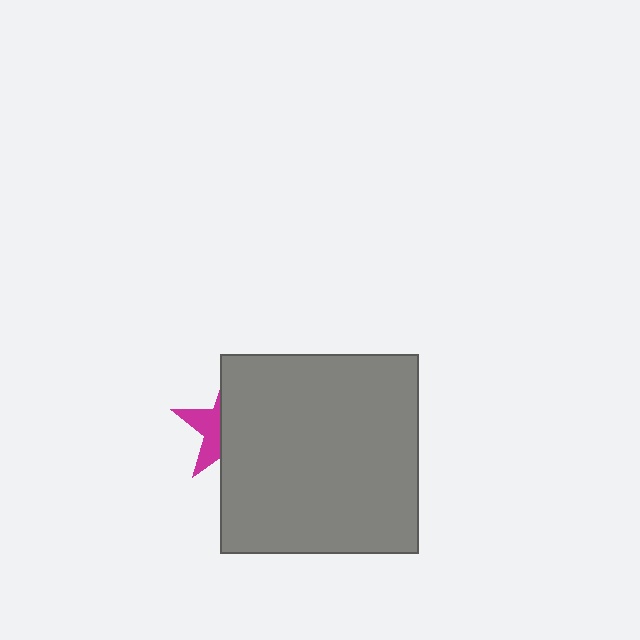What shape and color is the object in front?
The object in front is a gray square.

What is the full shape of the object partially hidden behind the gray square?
The partially hidden object is a magenta star.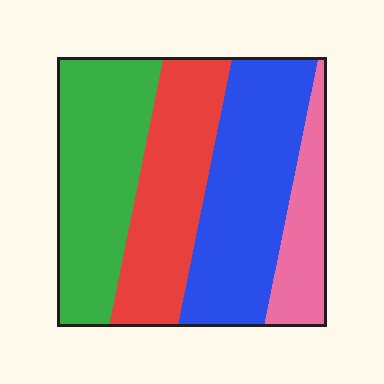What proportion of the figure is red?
Red covers 25% of the figure.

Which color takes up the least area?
Pink, at roughly 15%.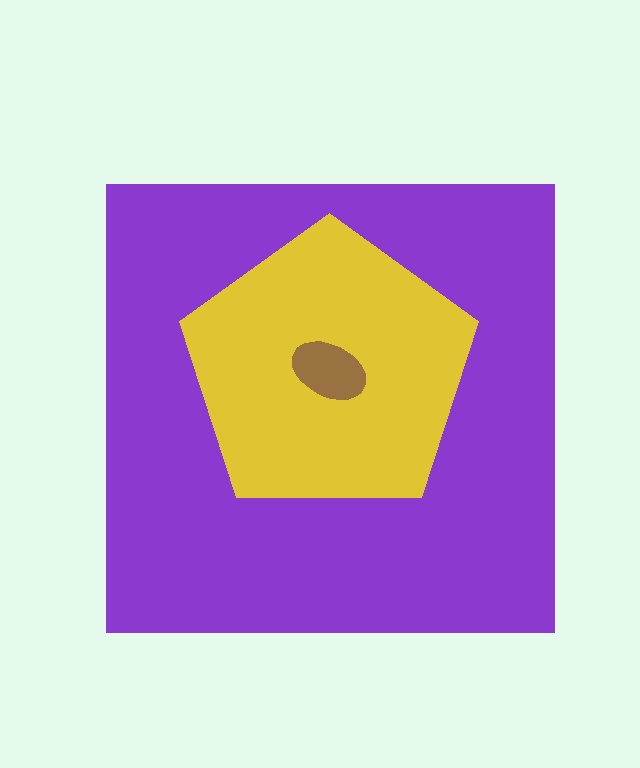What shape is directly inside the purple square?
The yellow pentagon.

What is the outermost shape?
The purple square.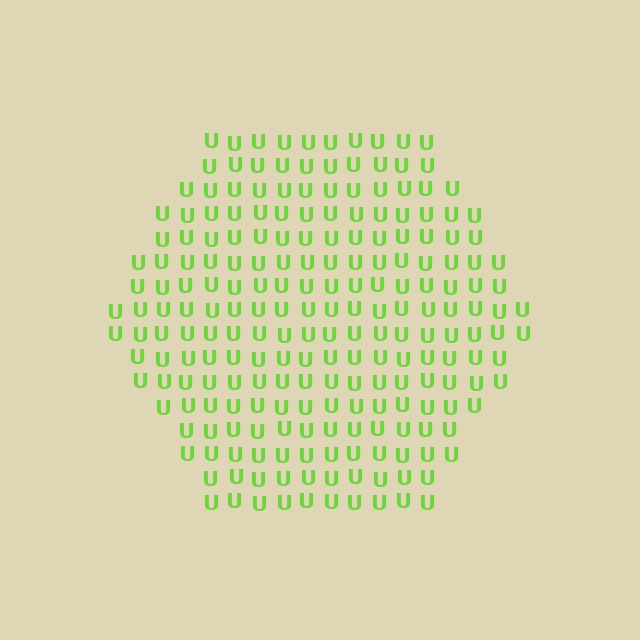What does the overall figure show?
The overall figure shows a hexagon.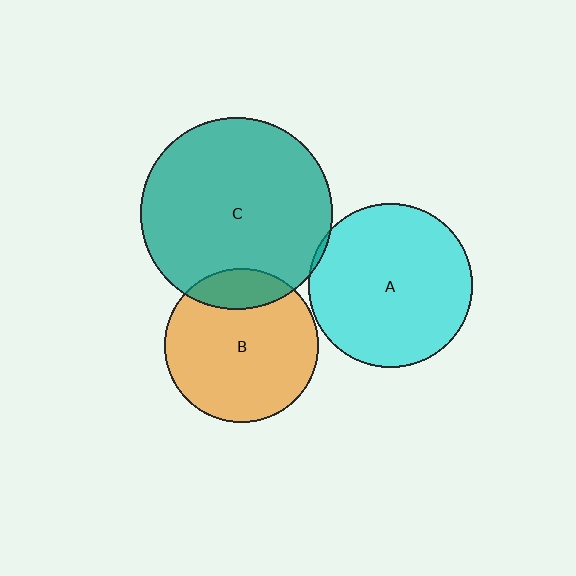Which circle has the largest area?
Circle C (teal).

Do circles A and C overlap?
Yes.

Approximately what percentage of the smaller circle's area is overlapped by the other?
Approximately 5%.